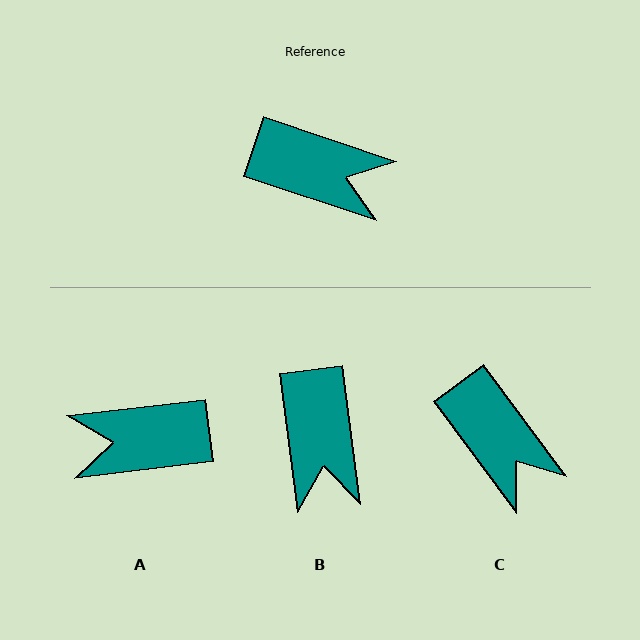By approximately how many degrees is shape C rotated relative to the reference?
Approximately 35 degrees clockwise.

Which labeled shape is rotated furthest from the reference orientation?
A, about 155 degrees away.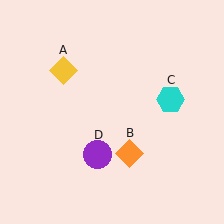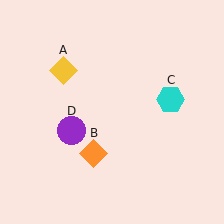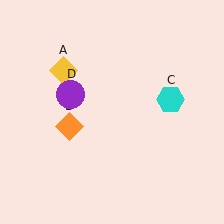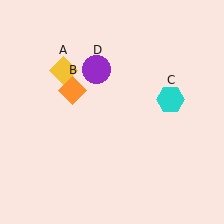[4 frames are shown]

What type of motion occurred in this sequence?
The orange diamond (object B), purple circle (object D) rotated clockwise around the center of the scene.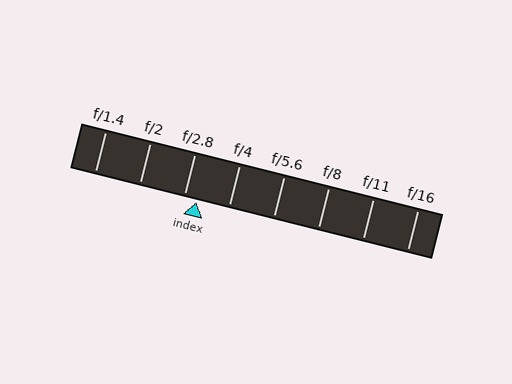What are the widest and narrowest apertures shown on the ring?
The widest aperture shown is f/1.4 and the narrowest is f/16.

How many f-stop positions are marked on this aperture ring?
There are 8 f-stop positions marked.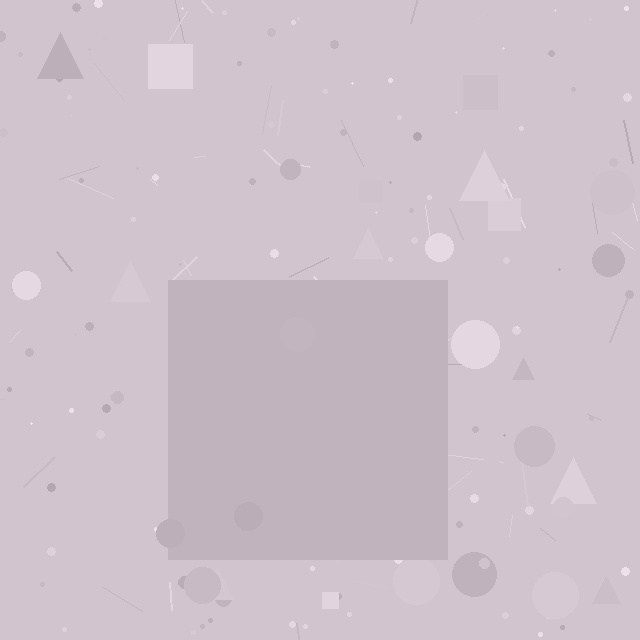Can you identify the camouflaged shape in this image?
The camouflaged shape is a square.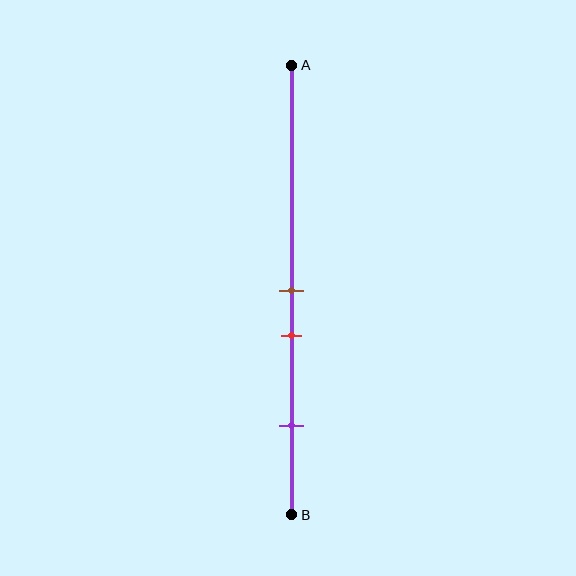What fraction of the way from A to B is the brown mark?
The brown mark is approximately 50% (0.5) of the way from A to B.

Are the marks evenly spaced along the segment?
No, the marks are not evenly spaced.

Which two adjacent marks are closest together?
The brown and red marks are the closest adjacent pair.